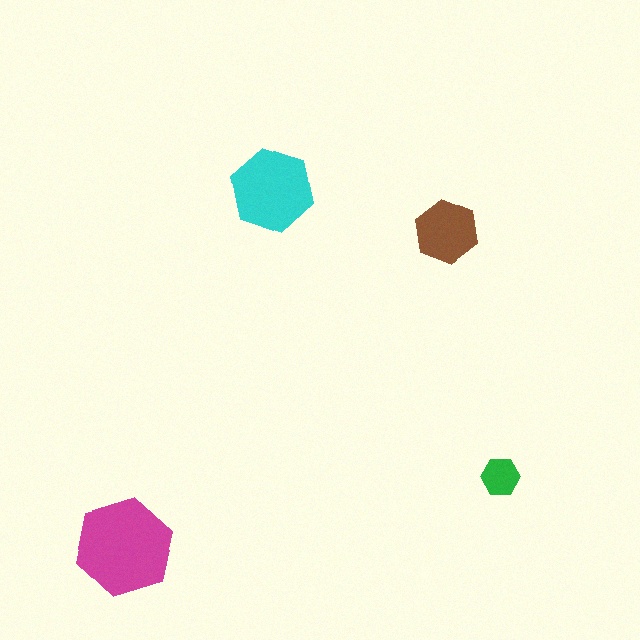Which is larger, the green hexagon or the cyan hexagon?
The cyan one.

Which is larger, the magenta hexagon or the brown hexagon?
The magenta one.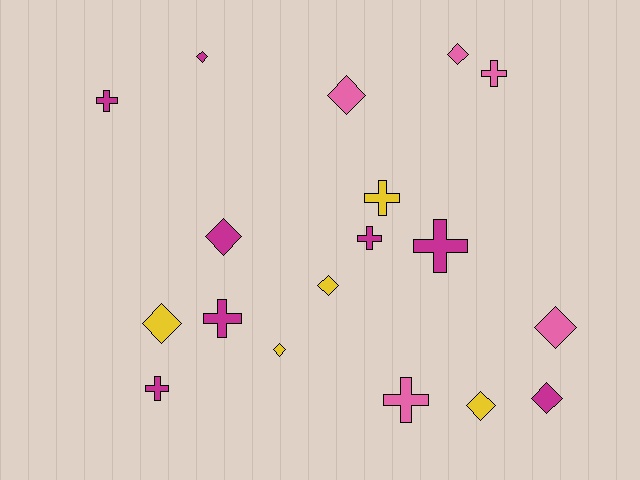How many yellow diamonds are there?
There are 4 yellow diamonds.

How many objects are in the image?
There are 18 objects.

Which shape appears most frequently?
Diamond, with 10 objects.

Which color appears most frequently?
Magenta, with 8 objects.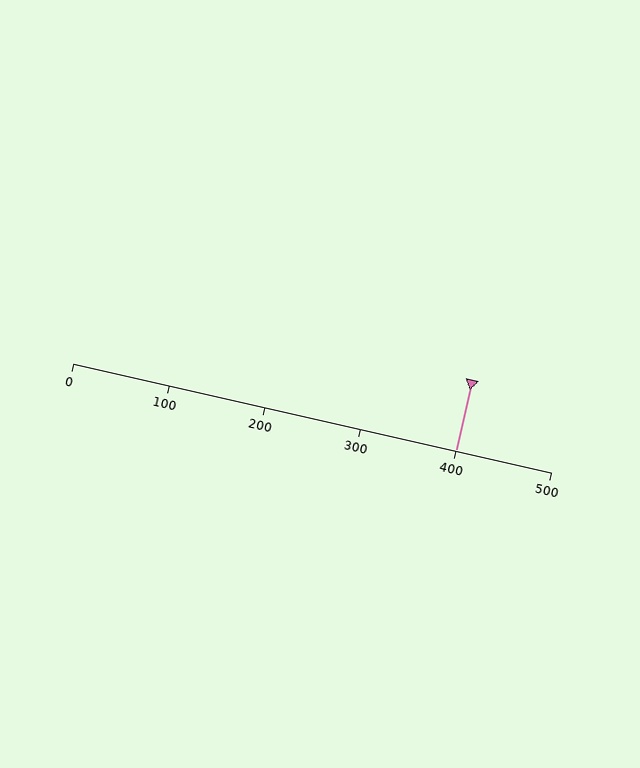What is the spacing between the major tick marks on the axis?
The major ticks are spaced 100 apart.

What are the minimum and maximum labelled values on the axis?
The axis runs from 0 to 500.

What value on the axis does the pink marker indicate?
The marker indicates approximately 400.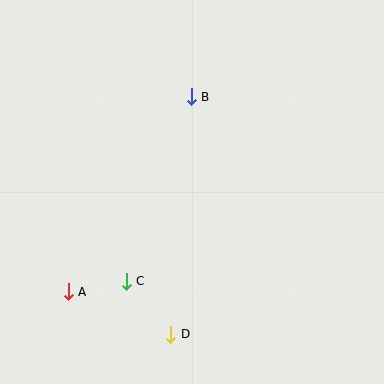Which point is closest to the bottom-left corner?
Point A is closest to the bottom-left corner.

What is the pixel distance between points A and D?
The distance between A and D is 111 pixels.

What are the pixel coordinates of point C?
Point C is at (126, 281).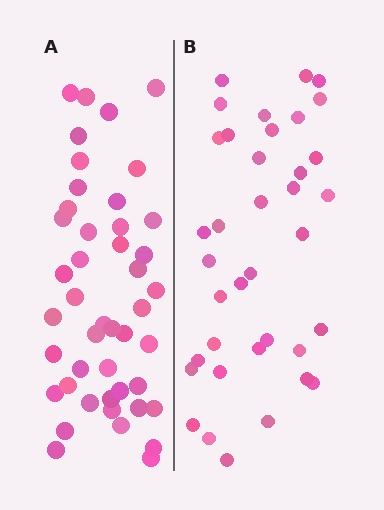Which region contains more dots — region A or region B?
Region A (the left region) has more dots.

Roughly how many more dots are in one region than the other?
Region A has roughly 8 or so more dots than region B.